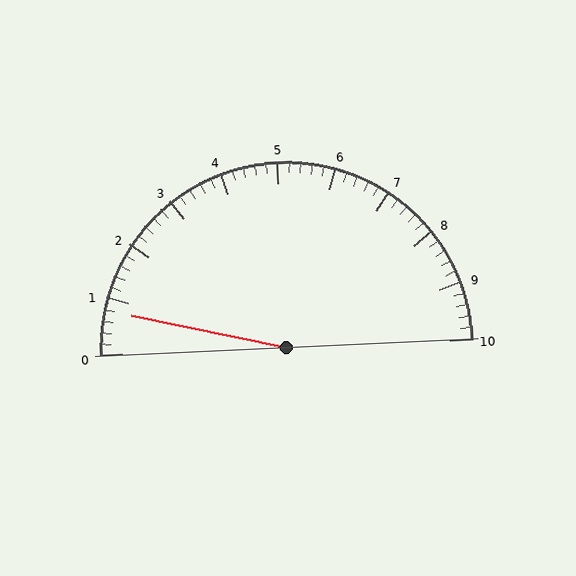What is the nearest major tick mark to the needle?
The nearest major tick mark is 1.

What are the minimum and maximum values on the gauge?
The gauge ranges from 0 to 10.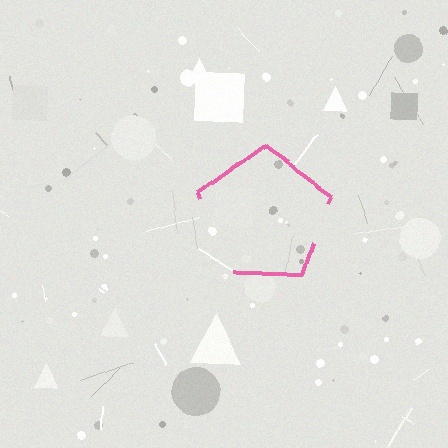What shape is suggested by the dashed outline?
The dashed outline suggests a pentagon.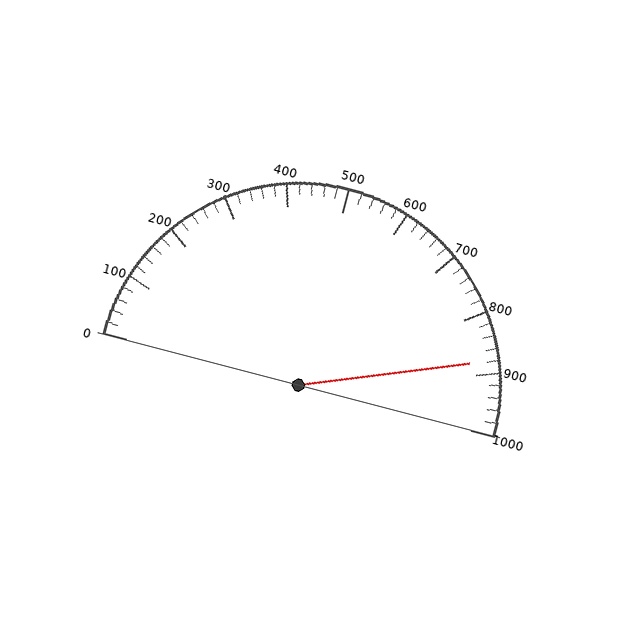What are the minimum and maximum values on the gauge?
The gauge ranges from 0 to 1000.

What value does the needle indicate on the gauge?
The needle indicates approximately 880.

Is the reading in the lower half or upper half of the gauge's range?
The reading is in the upper half of the range (0 to 1000).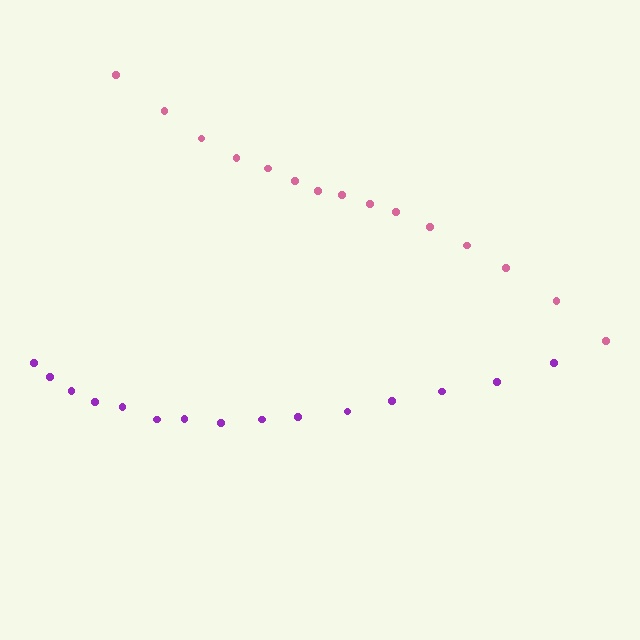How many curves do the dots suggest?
There are 2 distinct paths.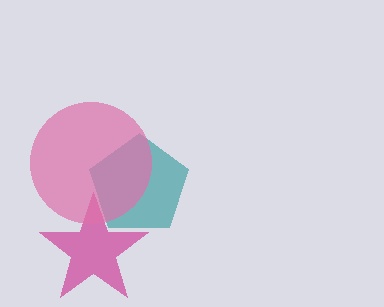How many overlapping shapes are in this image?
There are 3 overlapping shapes in the image.